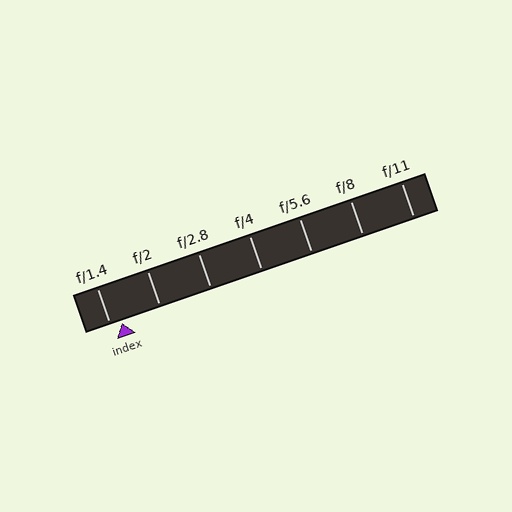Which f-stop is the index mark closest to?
The index mark is closest to f/1.4.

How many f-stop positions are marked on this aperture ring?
There are 7 f-stop positions marked.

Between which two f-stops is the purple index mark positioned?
The index mark is between f/1.4 and f/2.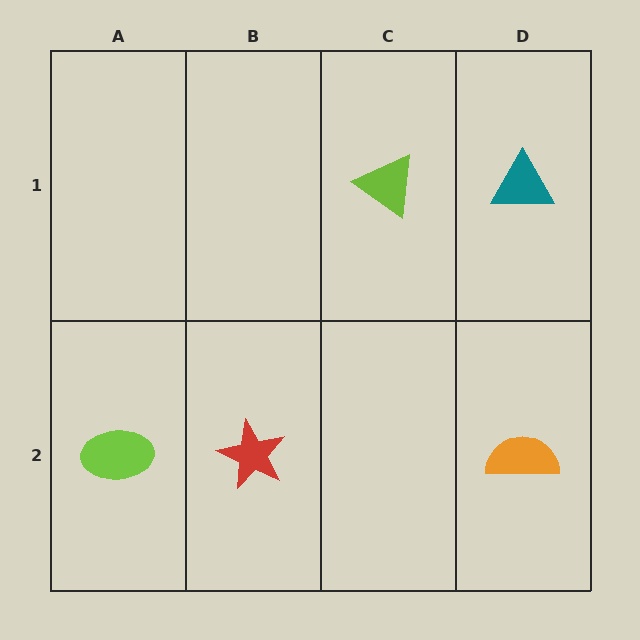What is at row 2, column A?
A lime ellipse.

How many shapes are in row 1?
2 shapes.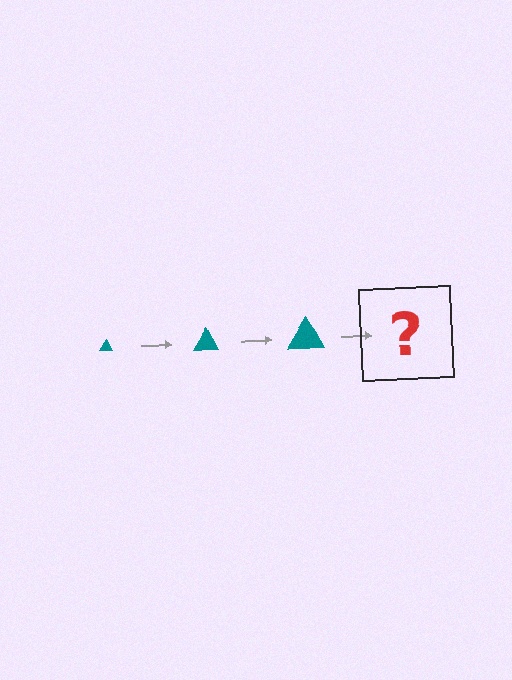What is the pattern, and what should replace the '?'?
The pattern is that the triangle gets progressively larger each step. The '?' should be a teal triangle, larger than the previous one.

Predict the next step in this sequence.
The next step is a teal triangle, larger than the previous one.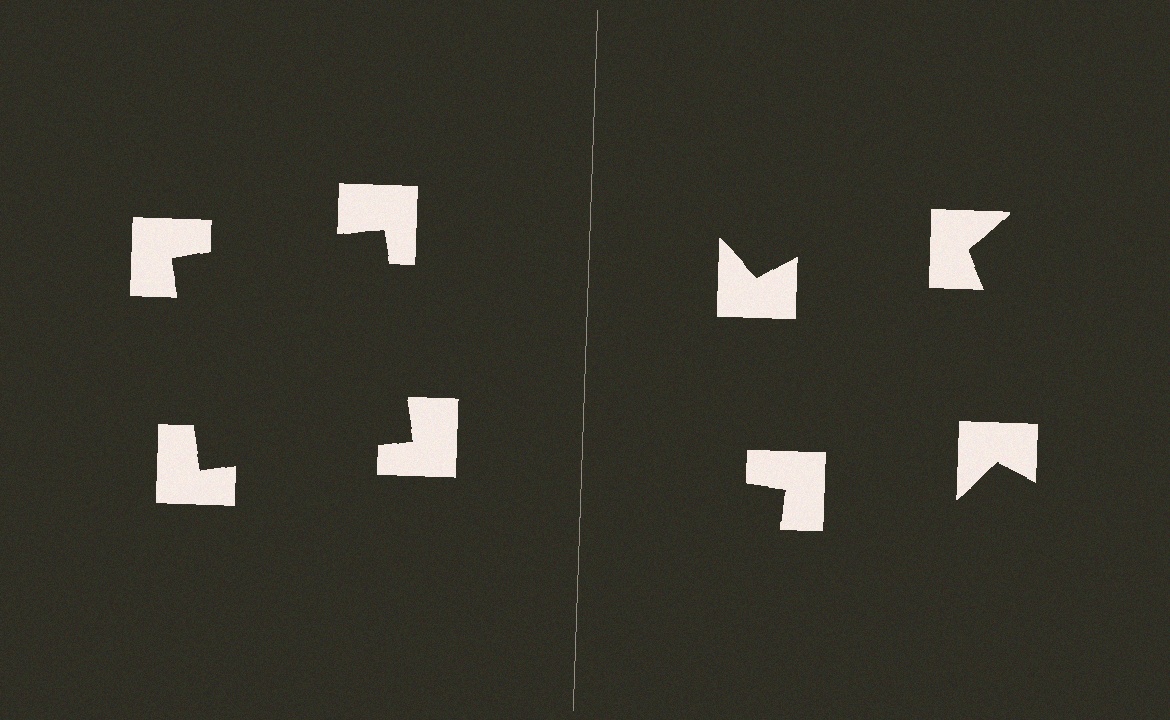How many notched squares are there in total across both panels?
8 — 4 on each side.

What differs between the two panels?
The notched squares are positioned identically on both sides; only the wedge orientations differ. On the left they align to a square; on the right they are misaligned.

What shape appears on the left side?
An illusory square.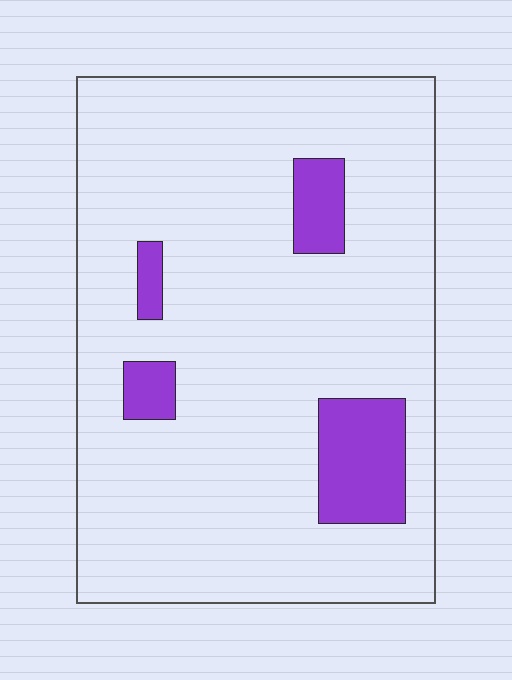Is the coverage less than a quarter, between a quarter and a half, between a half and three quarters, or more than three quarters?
Less than a quarter.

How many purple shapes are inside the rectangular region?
4.